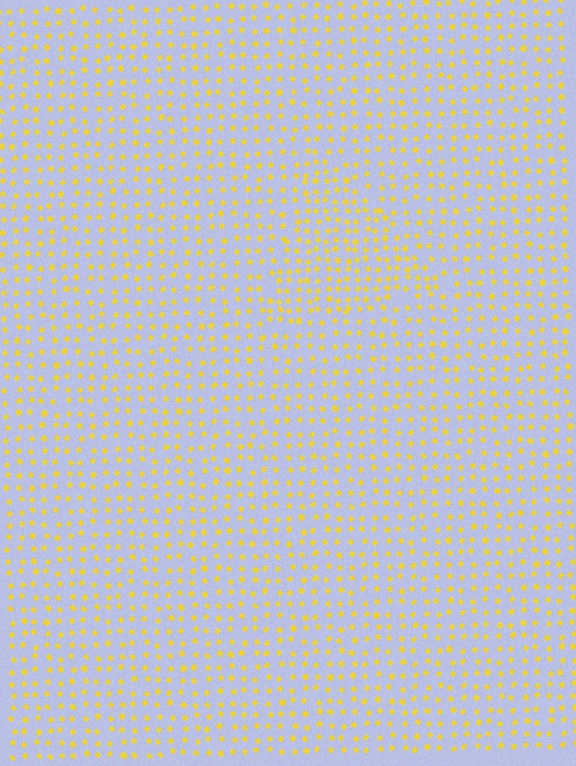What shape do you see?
I see a triangle.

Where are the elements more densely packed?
The elements are more densely packed inside the triangle boundary.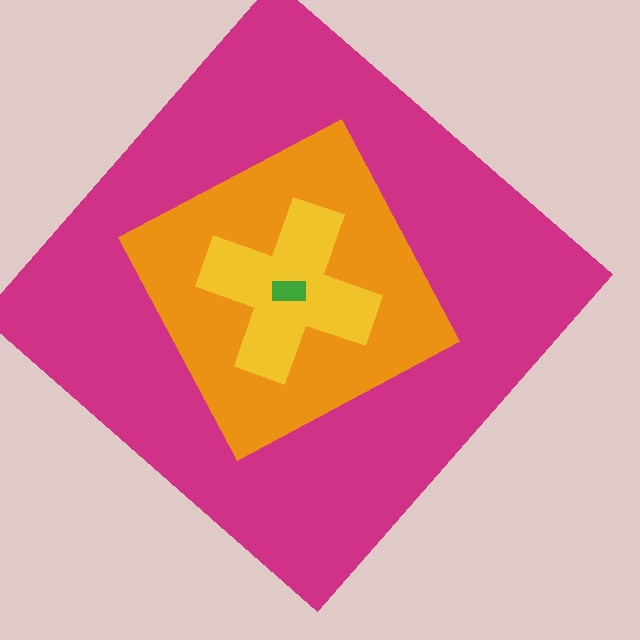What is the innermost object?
The green rectangle.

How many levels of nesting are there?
4.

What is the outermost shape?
The magenta diamond.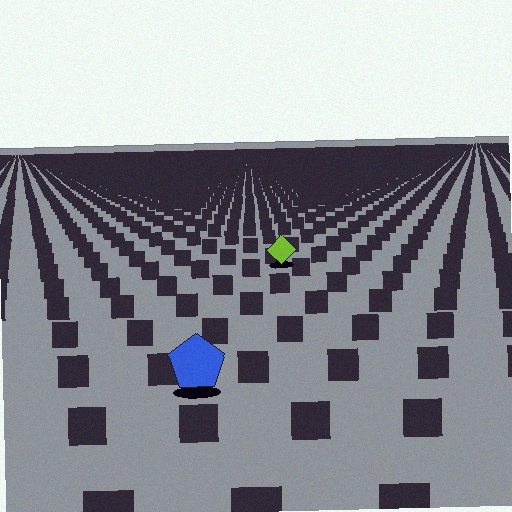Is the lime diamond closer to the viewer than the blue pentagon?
No. The blue pentagon is closer — you can tell from the texture gradient: the ground texture is coarser near it.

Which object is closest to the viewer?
The blue pentagon is closest. The texture marks near it are larger and more spread out.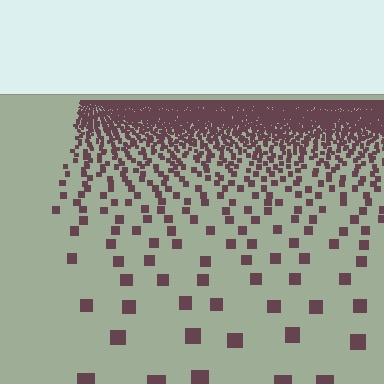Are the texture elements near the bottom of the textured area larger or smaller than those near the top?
Larger. Near the bottom, elements are closer to the viewer and appear at a bigger on-screen size.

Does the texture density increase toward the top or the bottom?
Density increases toward the top.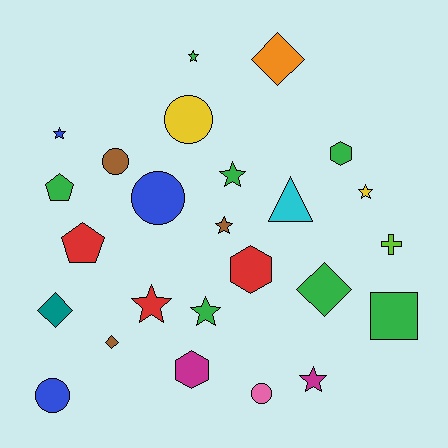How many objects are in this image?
There are 25 objects.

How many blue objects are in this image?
There are 3 blue objects.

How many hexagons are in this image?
There are 3 hexagons.